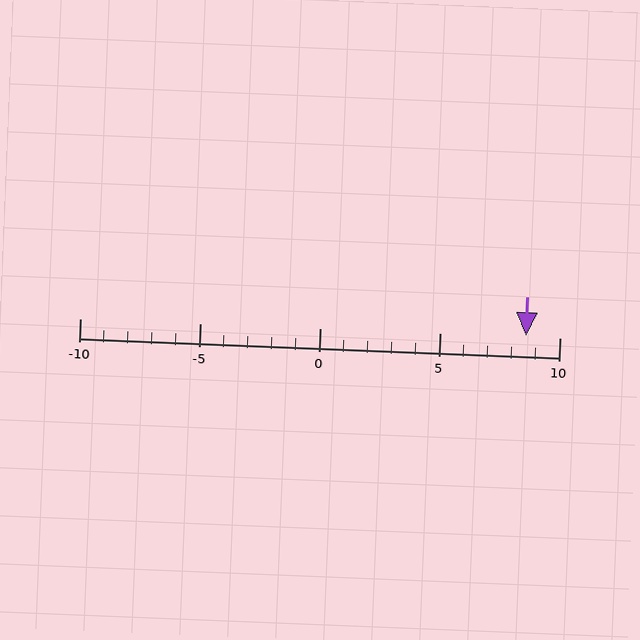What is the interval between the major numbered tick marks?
The major tick marks are spaced 5 units apart.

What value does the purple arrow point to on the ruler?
The purple arrow points to approximately 9.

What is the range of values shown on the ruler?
The ruler shows values from -10 to 10.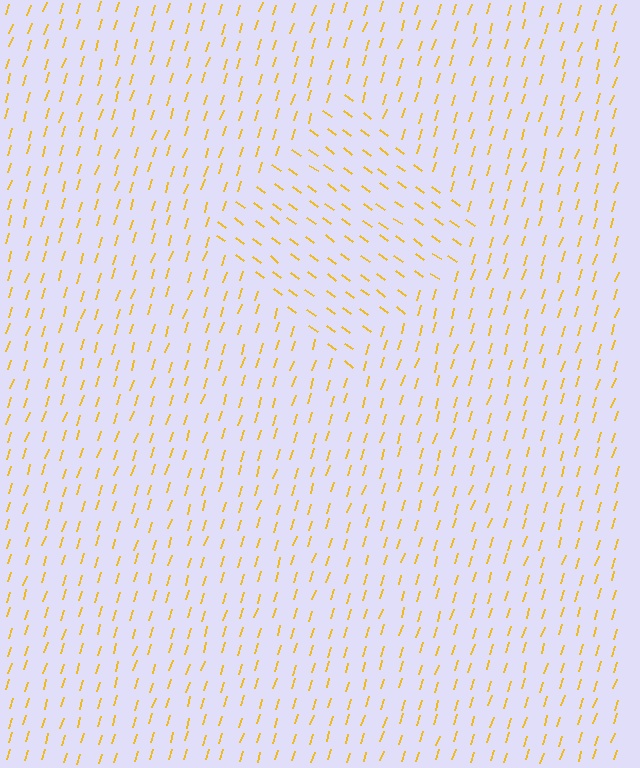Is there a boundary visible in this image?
Yes, there is a texture boundary formed by a change in line orientation.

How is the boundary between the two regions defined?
The boundary is defined purely by a change in line orientation (approximately 71 degrees difference). All lines are the same color and thickness.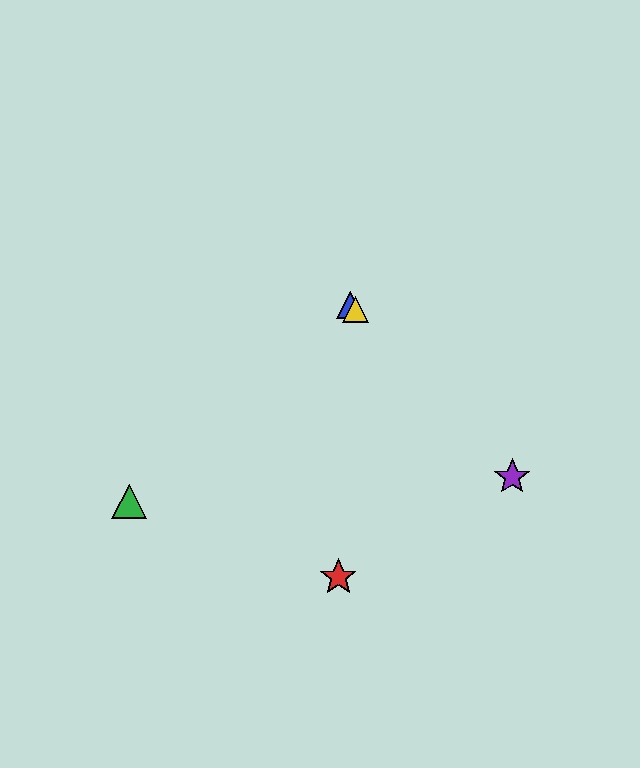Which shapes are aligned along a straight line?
The blue triangle, the yellow triangle, the purple star are aligned along a straight line.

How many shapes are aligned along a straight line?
3 shapes (the blue triangle, the yellow triangle, the purple star) are aligned along a straight line.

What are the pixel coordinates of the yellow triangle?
The yellow triangle is at (355, 310).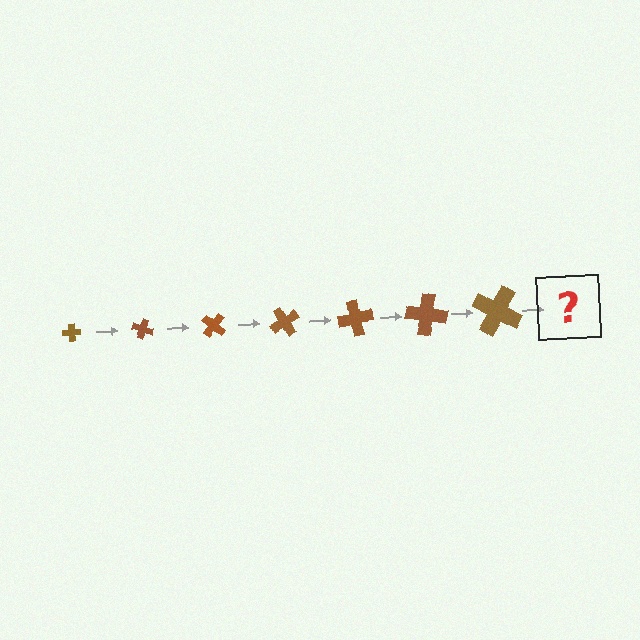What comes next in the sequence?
The next element should be a cross, larger than the previous one and rotated 140 degrees from the start.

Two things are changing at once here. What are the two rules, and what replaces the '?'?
The two rules are that the cross grows larger each step and it rotates 20 degrees each step. The '?' should be a cross, larger than the previous one and rotated 140 degrees from the start.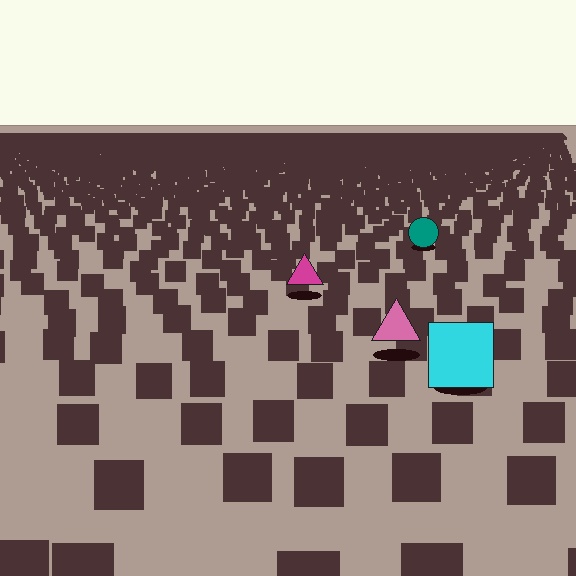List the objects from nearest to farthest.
From nearest to farthest: the cyan square, the pink triangle, the magenta triangle, the teal circle.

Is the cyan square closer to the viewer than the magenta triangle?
Yes. The cyan square is closer — you can tell from the texture gradient: the ground texture is coarser near it.